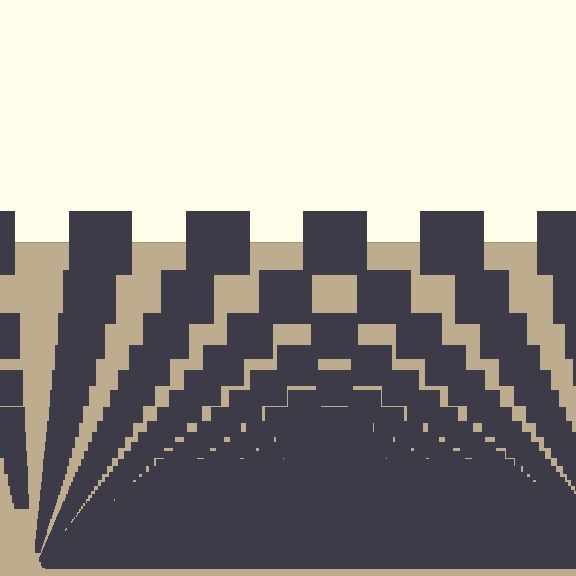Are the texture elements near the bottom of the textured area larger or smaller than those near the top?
Smaller. The gradient is inverted — elements near the bottom are smaller and denser.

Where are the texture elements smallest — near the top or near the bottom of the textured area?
Near the bottom.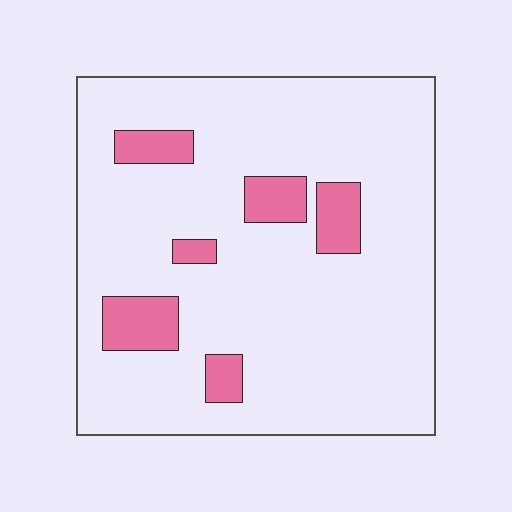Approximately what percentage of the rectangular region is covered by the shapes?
Approximately 10%.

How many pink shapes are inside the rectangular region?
6.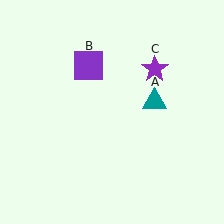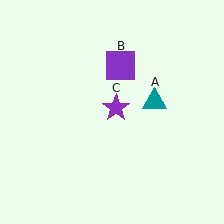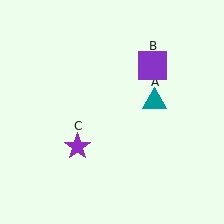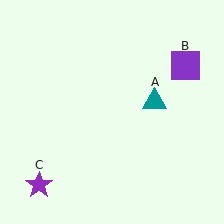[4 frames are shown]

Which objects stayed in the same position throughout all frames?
Teal triangle (object A) remained stationary.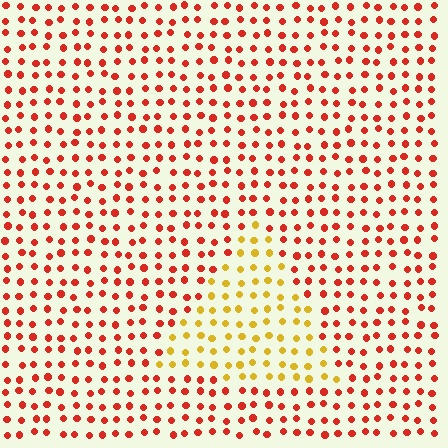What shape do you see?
I see a triangle.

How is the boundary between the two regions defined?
The boundary is defined purely by a slight shift in hue (about 46 degrees). Spacing, size, and orientation are identical on both sides.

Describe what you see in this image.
The image is filled with small red elements in a uniform arrangement. A triangle-shaped region is visible where the elements are tinted to a slightly different hue, forming a subtle color boundary.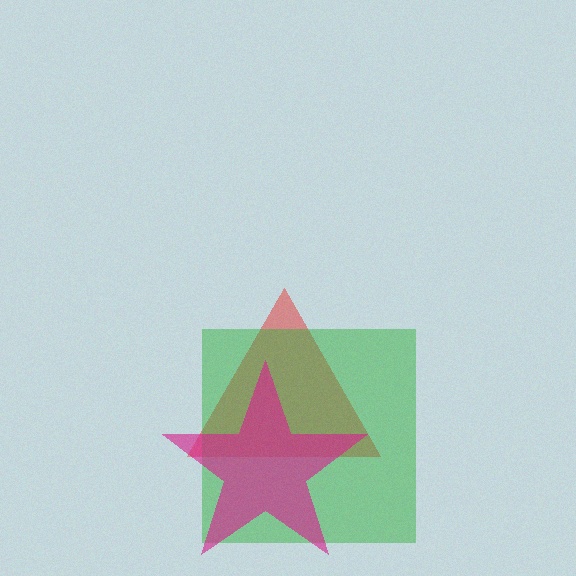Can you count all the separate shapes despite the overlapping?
Yes, there are 3 separate shapes.